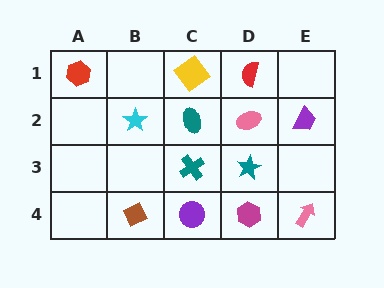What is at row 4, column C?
A purple circle.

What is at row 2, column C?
A teal ellipse.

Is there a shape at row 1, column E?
No, that cell is empty.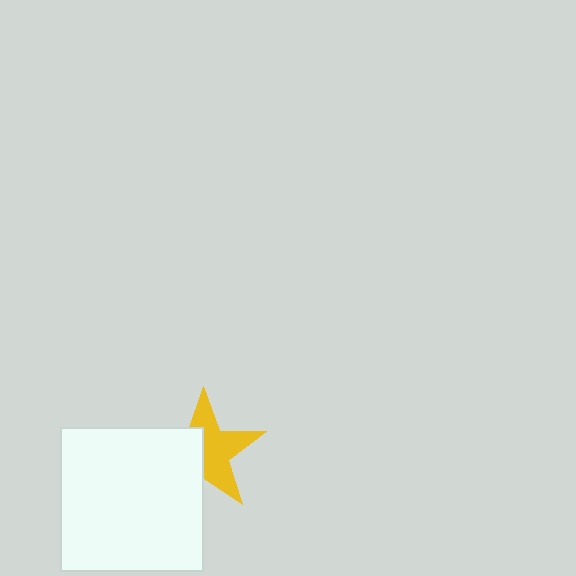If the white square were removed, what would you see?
You would see the complete yellow star.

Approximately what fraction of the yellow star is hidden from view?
Roughly 44% of the yellow star is hidden behind the white square.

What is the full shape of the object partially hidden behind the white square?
The partially hidden object is a yellow star.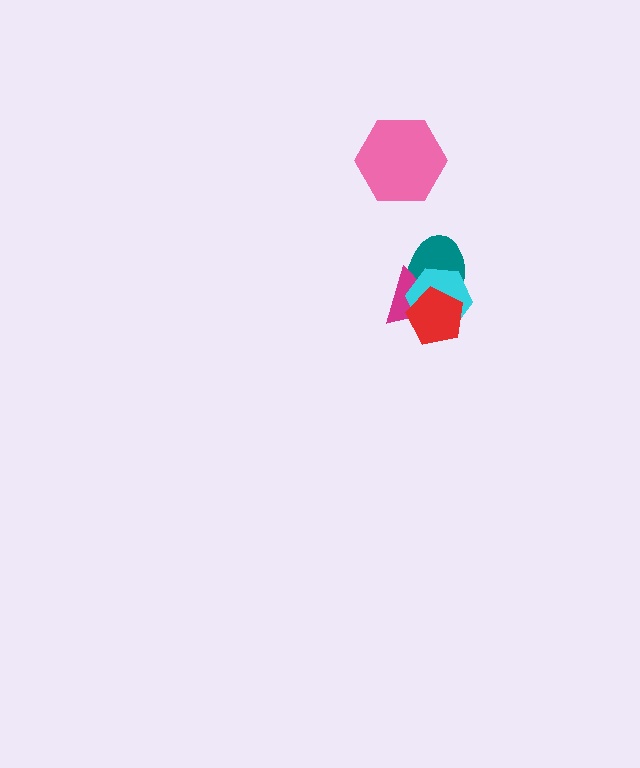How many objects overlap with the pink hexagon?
0 objects overlap with the pink hexagon.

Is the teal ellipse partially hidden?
Yes, it is partially covered by another shape.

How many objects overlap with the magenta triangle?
3 objects overlap with the magenta triangle.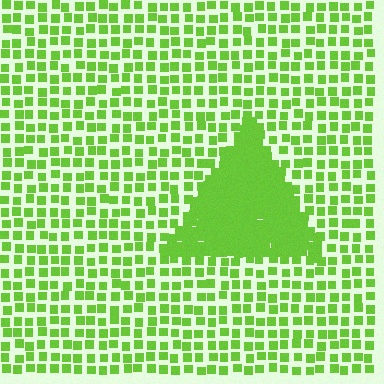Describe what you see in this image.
The image contains small lime elements arranged at two different densities. A triangle-shaped region is visible where the elements are more densely packed than the surrounding area.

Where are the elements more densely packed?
The elements are more densely packed inside the triangle boundary.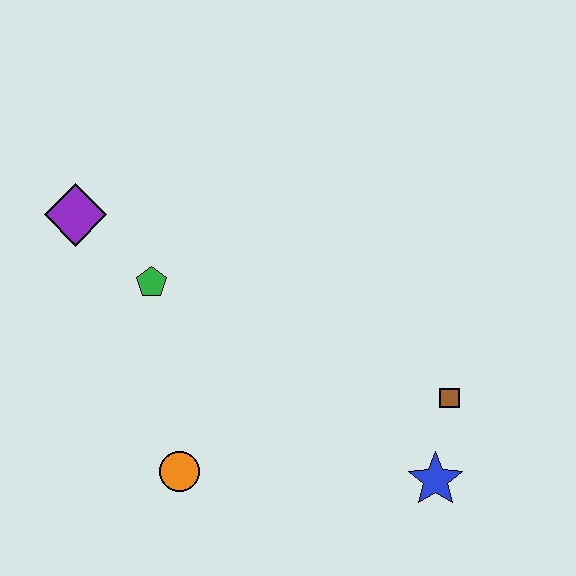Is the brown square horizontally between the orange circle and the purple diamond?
No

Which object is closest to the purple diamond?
The green pentagon is closest to the purple diamond.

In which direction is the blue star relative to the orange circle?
The blue star is to the right of the orange circle.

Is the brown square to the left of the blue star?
No